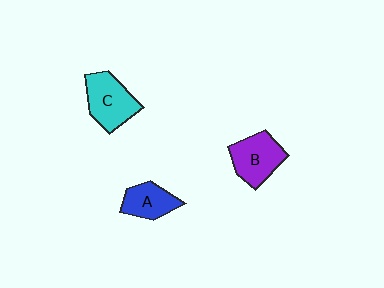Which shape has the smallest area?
Shape A (blue).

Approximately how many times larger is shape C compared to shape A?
Approximately 1.4 times.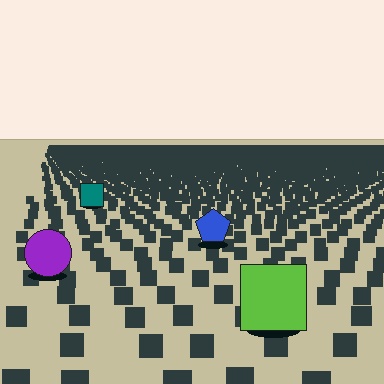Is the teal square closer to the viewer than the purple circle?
No. The purple circle is closer — you can tell from the texture gradient: the ground texture is coarser near it.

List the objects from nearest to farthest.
From nearest to farthest: the lime square, the purple circle, the blue pentagon, the teal square.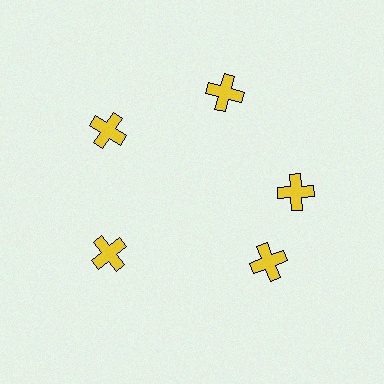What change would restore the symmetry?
The symmetry would be restored by rotating it back into even spacing with its neighbors so that all 5 crosses sit at equal angles and equal distance from the center.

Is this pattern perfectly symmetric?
No. The 5 yellow crosses are arranged in a ring, but one element near the 5 o'clock position is rotated out of alignment along the ring, breaking the 5-fold rotational symmetry.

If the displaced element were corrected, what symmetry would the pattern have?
It would have 5-fold rotational symmetry — the pattern would map onto itself every 72 degrees.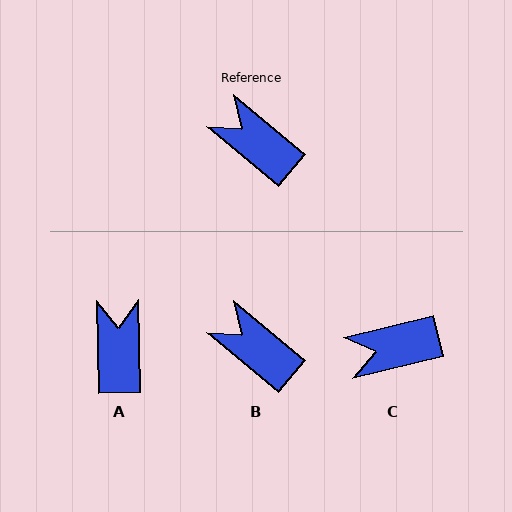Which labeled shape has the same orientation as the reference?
B.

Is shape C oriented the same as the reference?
No, it is off by about 54 degrees.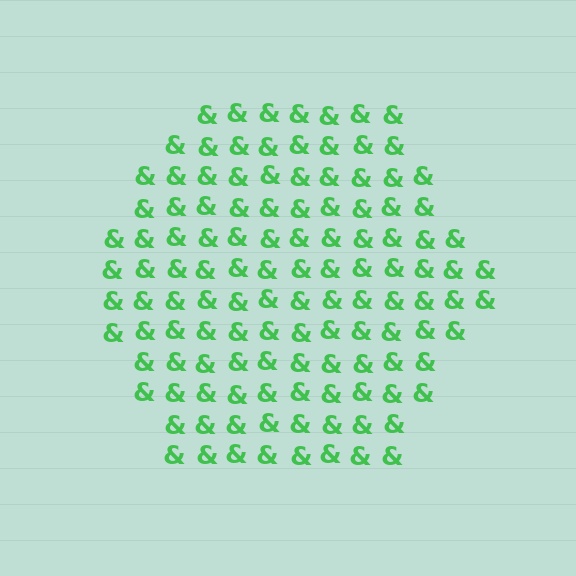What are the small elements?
The small elements are ampersands.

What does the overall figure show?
The overall figure shows a hexagon.